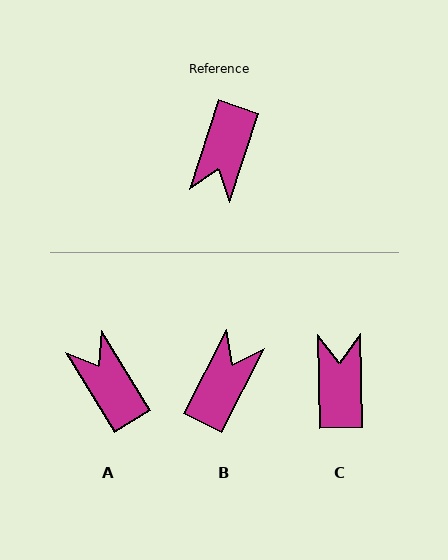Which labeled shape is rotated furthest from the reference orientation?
B, about 172 degrees away.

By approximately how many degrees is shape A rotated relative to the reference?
Approximately 130 degrees clockwise.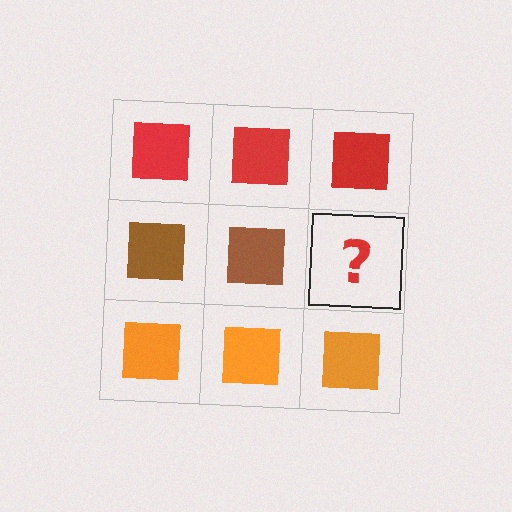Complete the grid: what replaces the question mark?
The question mark should be replaced with a brown square.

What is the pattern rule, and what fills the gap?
The rule is that each row has a consistent color. The gap should be filled with a brown square.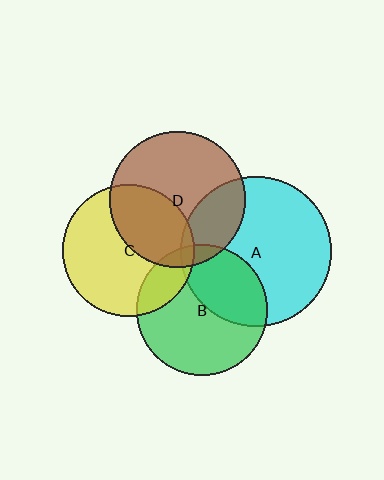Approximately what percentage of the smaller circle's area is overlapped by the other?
Approximately 35%.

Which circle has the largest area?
Circle A (cyan).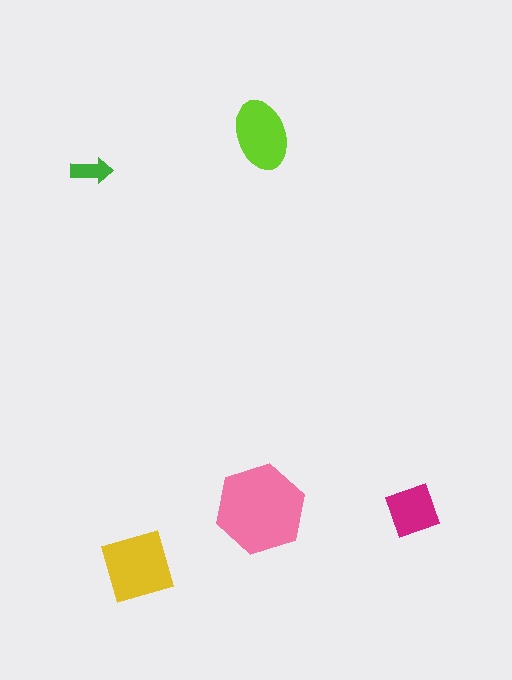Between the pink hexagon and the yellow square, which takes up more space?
The pink hexagon.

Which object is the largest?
The pink hexagon.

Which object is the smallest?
The green arrow.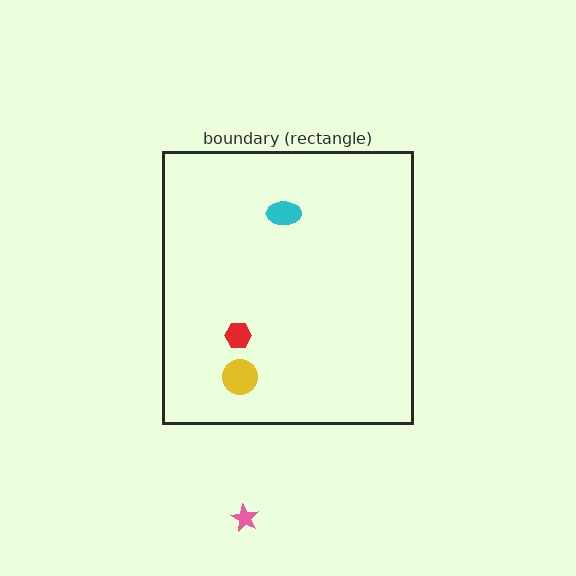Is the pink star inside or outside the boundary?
Outside.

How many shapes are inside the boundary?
3 inside, 1 outside.